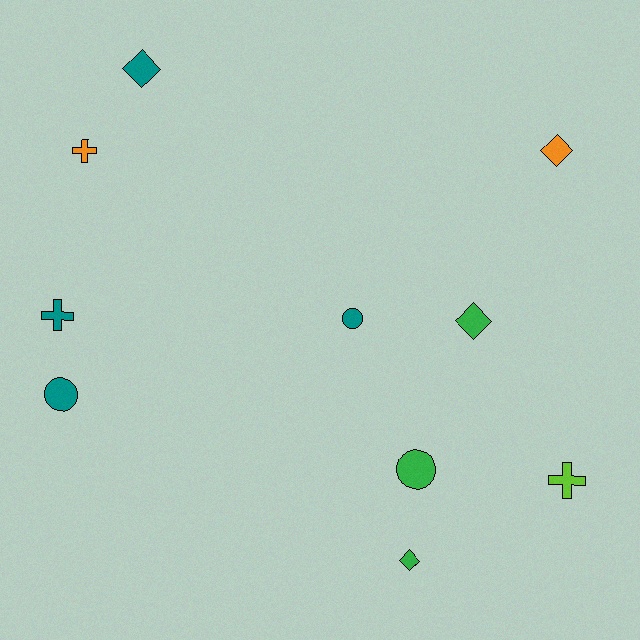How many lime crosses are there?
There is 1 lime cross.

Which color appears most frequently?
Teal, with 4 objects.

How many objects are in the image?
There are 10 objects.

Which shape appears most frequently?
Diamond, with 4 objects.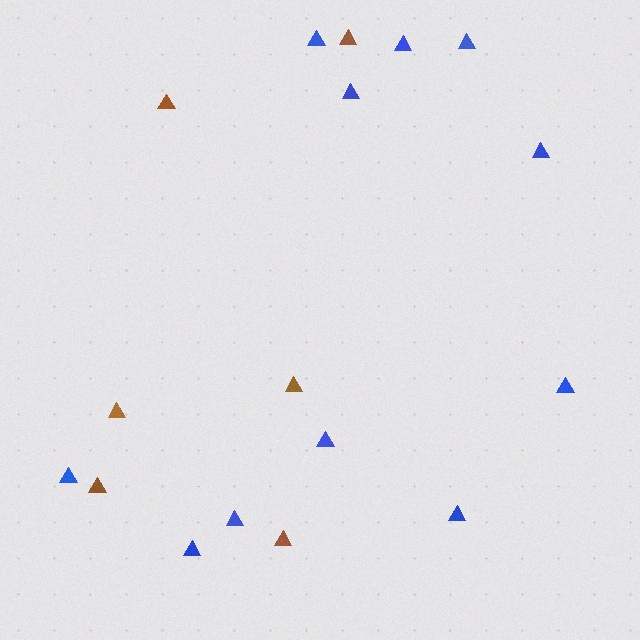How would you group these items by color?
There are 2 groups: one group of blue triangles (11) and one group of brown triangles (6).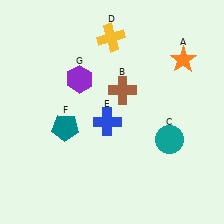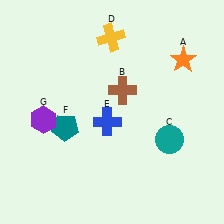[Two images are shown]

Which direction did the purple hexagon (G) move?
The purple hexagon (G) moved down.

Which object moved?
The purple hexagon (G) moved down.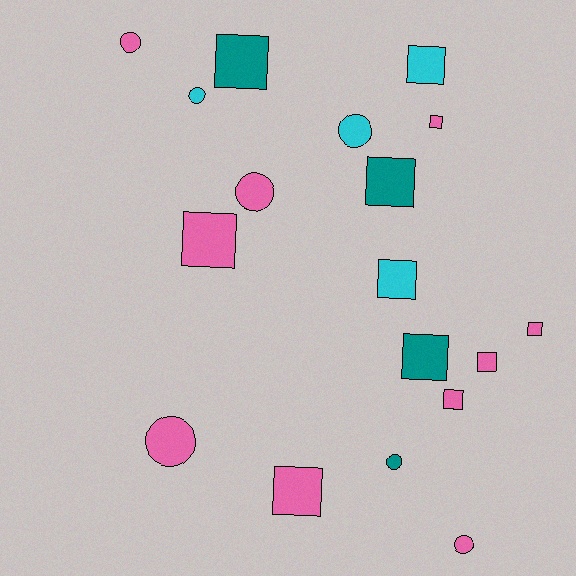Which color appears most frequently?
Pink, with 10 objects.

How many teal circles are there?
There is 1 teal circle.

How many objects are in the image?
There are 18 objects.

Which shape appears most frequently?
Square, with 11 objects.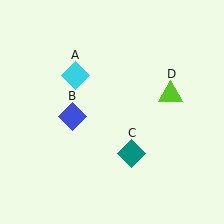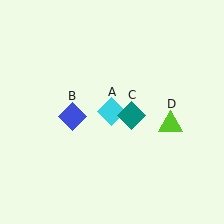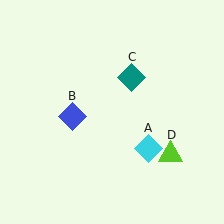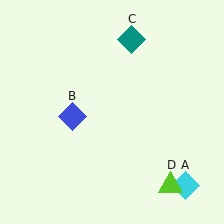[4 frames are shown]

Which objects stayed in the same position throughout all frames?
Blue diamond (object B) remained stationary.